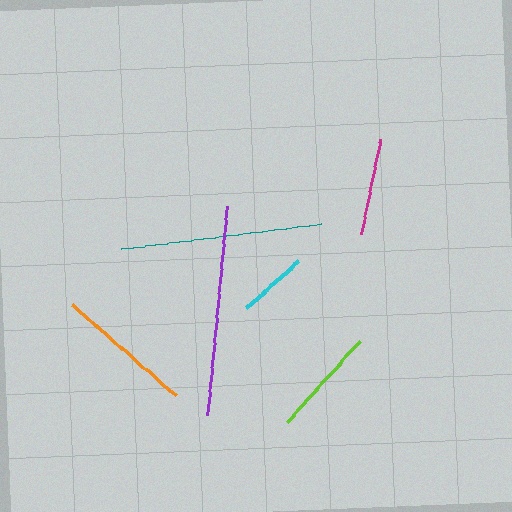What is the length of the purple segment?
The purple segment is approximately 209 pixels long.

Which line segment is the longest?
The purple line is the longest at approximately 209 pixels.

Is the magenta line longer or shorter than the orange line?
The orange line is longer than the magenta line.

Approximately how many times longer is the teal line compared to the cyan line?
The teal line is approximately 2.9 times the length of the cyan line.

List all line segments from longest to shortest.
From longest to shortest: purple, teal, orange, lime, magenta, cyan.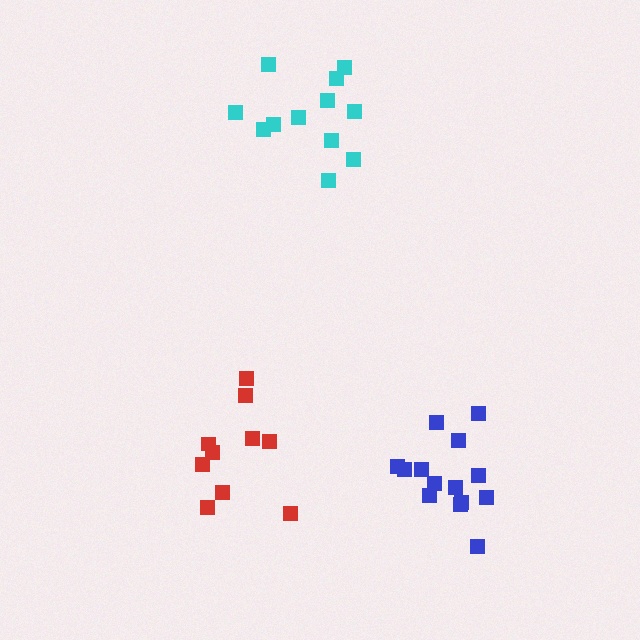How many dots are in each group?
Group 1: 14 dots, Group 2: 12 dots, Group 3: 10 dots (36 total).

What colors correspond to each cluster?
The clusters are colored: blue, cyan, red.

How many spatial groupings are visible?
There are 3 spatial groupings.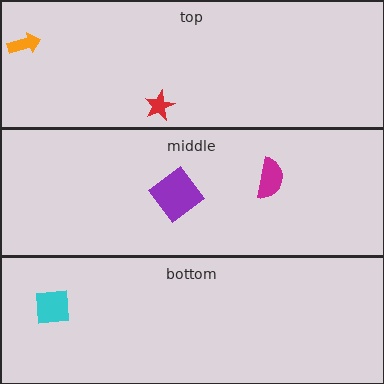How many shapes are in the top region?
2.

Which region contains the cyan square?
The bottom region.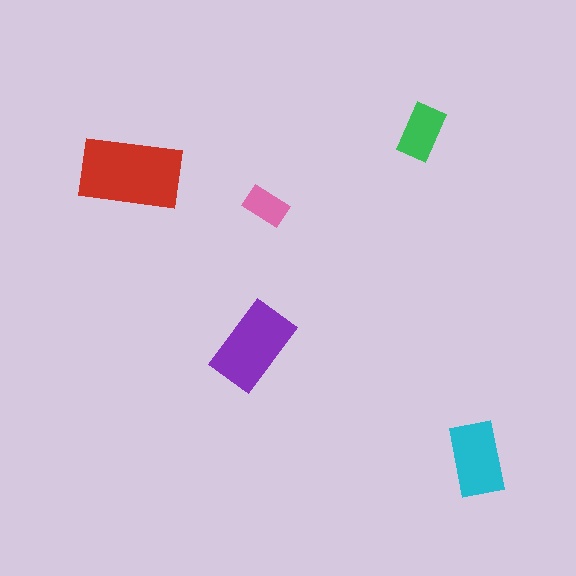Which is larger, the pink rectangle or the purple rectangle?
The purple one.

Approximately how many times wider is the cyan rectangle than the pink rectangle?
About 1.5 times wider.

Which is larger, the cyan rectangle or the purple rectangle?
The purple one.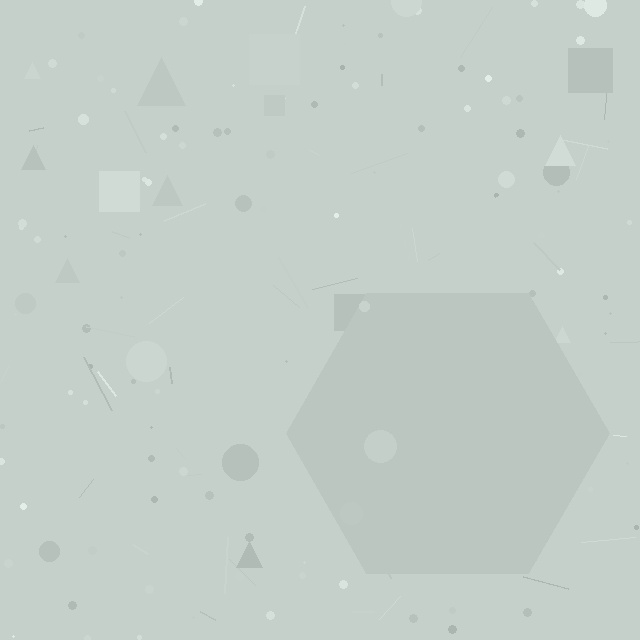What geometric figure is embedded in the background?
A hexagon is embedded in the background.